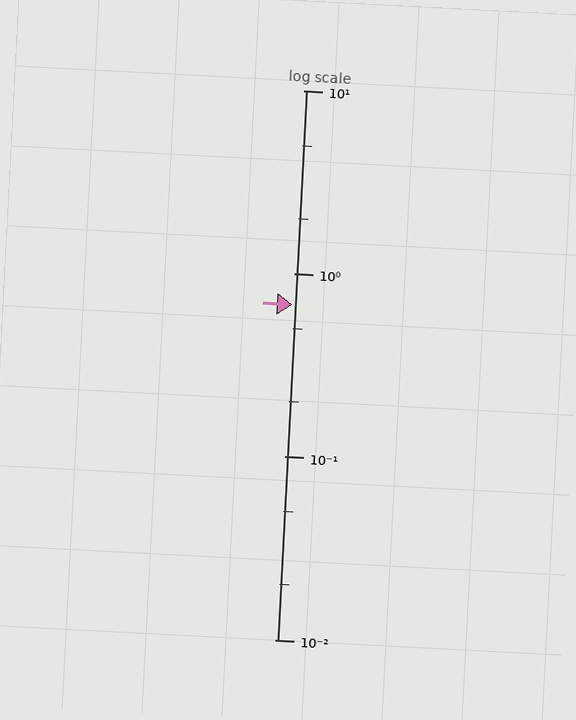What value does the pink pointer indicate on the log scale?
The pointer indicates approximately 0.68.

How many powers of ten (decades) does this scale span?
The scale spans 3 decades, from 0.01 to 10.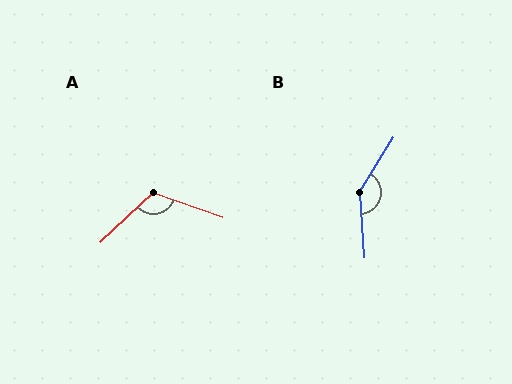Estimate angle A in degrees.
Approximately 118 degrees.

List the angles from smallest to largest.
A (118°), B (145°).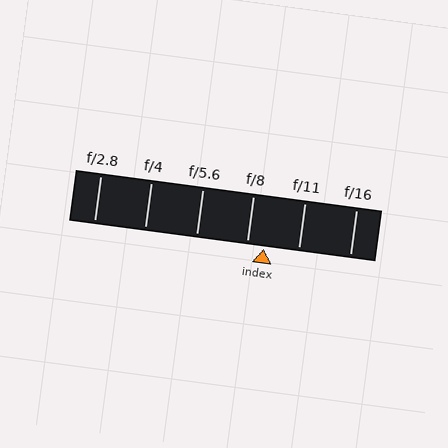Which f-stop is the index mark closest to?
The index mark is closest to f/8.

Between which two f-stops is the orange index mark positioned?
The index mark is between f/8 and f/11.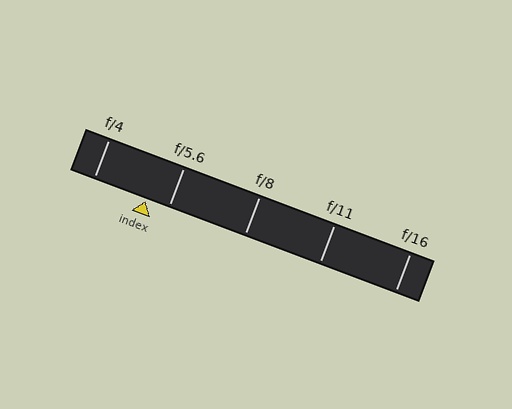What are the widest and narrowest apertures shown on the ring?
The widest aperture shown is f/4 and the narrowest is f/16.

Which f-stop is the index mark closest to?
The index mark is closest to f/5.6.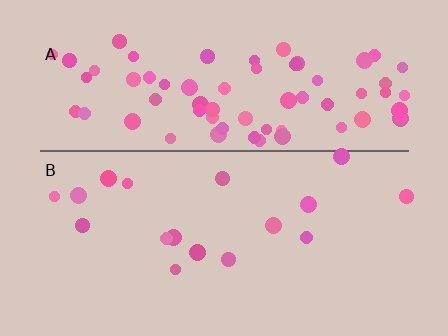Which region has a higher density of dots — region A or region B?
A (the top).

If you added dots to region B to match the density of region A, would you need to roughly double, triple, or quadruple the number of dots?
Approximately quadruple.